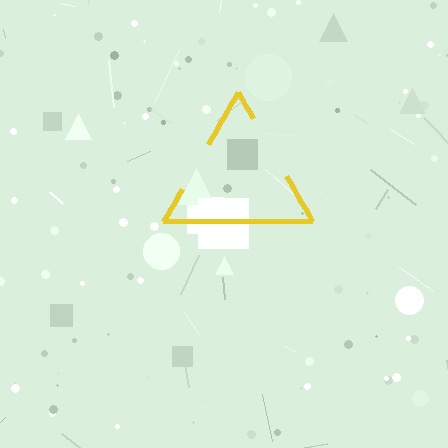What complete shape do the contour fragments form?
The contour fragments form a triangle.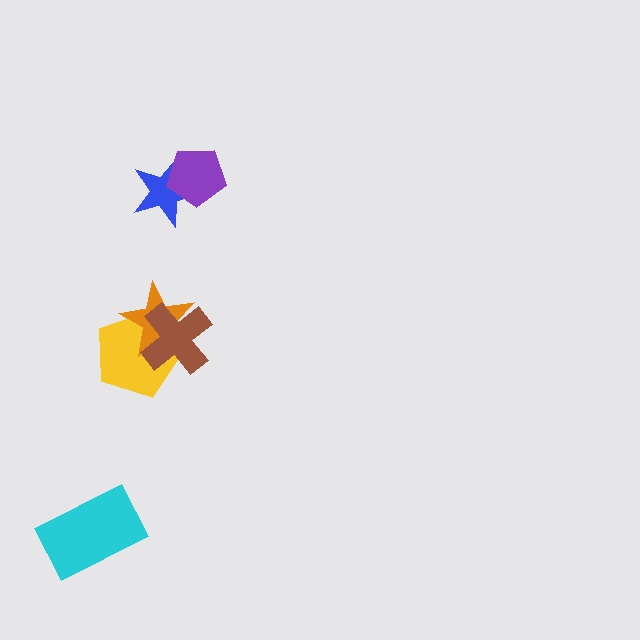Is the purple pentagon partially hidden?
No, no other shape covers it.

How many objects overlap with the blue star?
1 object overlaps with the blue star.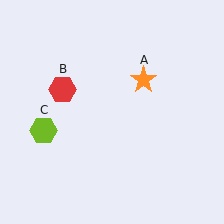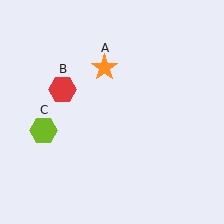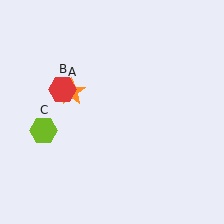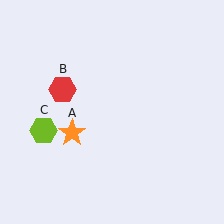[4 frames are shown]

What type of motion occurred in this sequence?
The orange star (object A) rotated counterclockwise around the center of the scene.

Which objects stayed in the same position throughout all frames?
Red hexagon (object B) and lime hexagon (object C) remained stationary.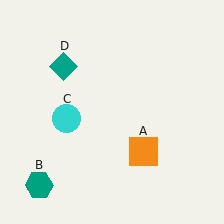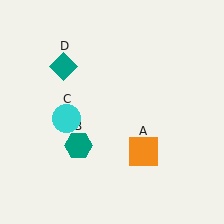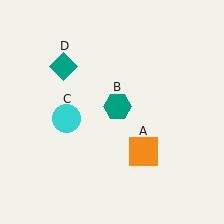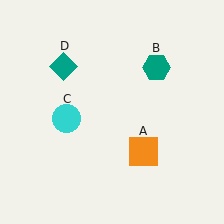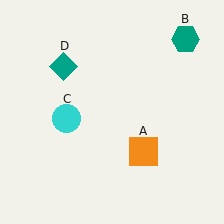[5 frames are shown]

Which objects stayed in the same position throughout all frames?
Orange square (object A) and cyan circle (object C) and teal diamond (object D) remained stationary.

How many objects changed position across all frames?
1 object changed position: teal hexagon (object B).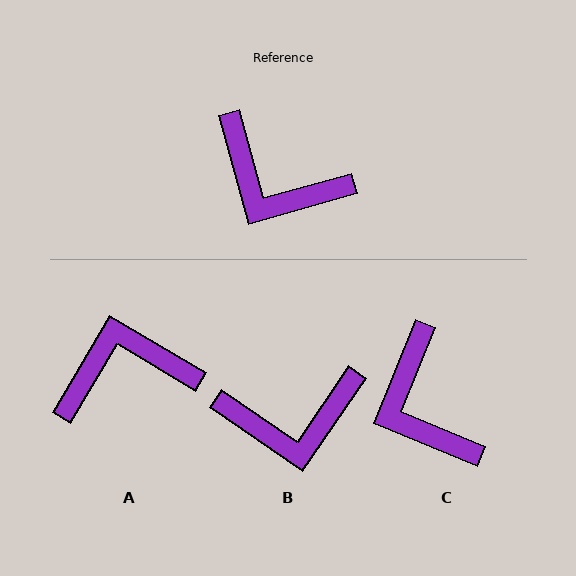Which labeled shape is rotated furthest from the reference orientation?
A, about 136 degrees away.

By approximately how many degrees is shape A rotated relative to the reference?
Approximately 136 degrees clockwise.